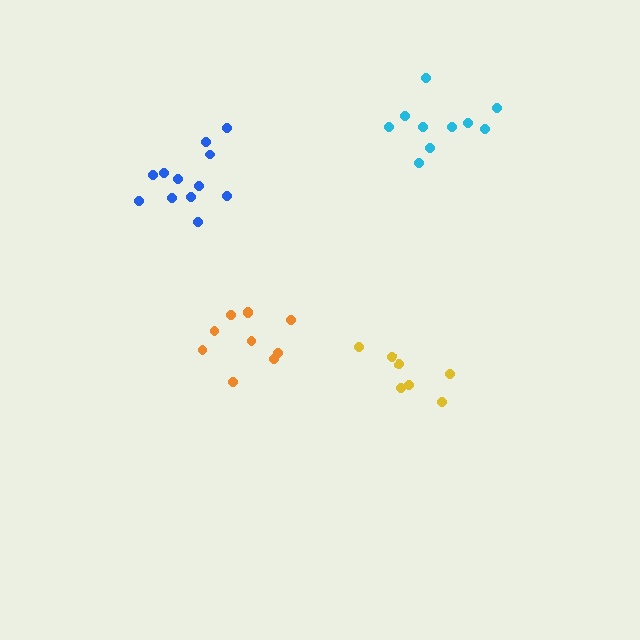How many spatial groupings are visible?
There are 4 spatial groupings.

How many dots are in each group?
Group 1: 10 dots, Group 2: 7 dots, Group 3: 10 dots, Group 4: 12 dots (39 total).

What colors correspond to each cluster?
The clusters are colored: cyan, yellow, orange, blue.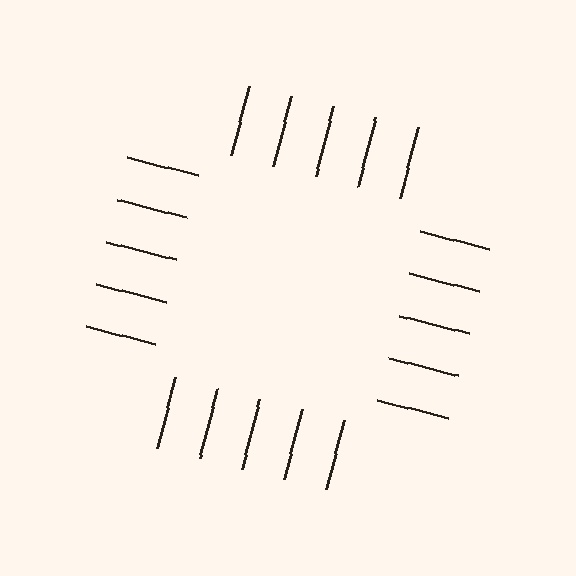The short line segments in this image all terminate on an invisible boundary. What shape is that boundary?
An illusory square — the line segments terminate on its edges but no continuous stroke is drawn.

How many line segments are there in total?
20 — 5 along each of the 4 edges.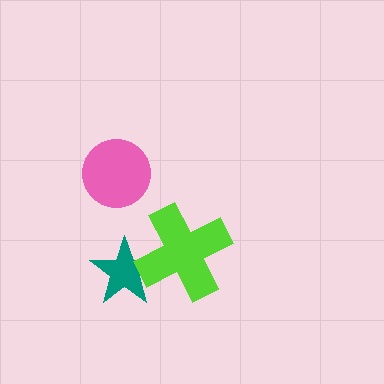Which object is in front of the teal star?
The lime cross is in front of the teal star.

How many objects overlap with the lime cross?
1 object overlaps with the lime cross.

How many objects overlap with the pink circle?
0 objects overlap with the pink circle.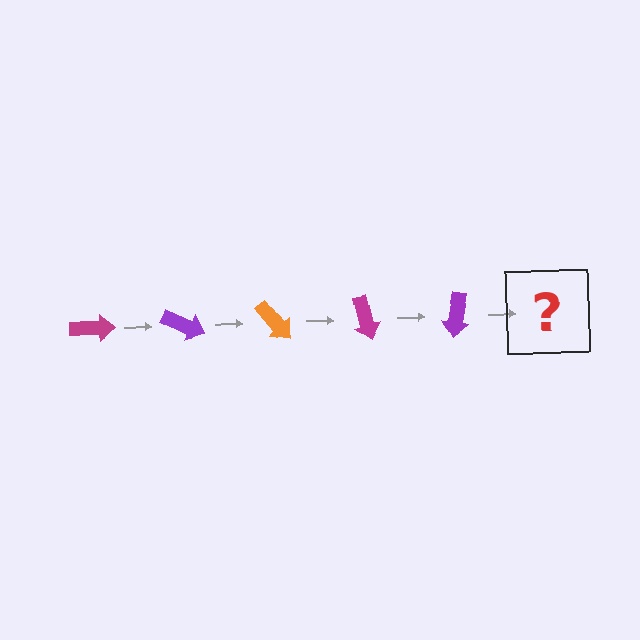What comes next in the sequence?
The next element should be an orange arrow, rotated 125 degrees from the start.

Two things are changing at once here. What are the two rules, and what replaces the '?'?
The two rules are that it rotates 25 degrees each step and the color cycles through magenta, purple, and orange. The '?' should be an orange arrow, rotated 125 degrees from the start.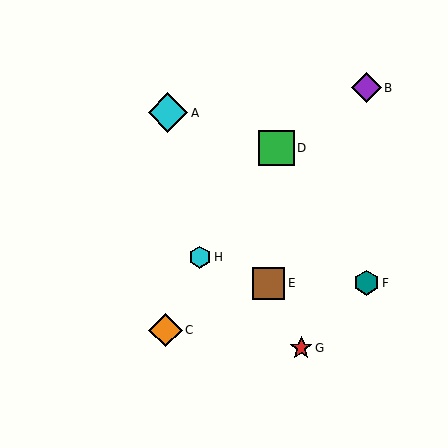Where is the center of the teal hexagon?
The center of the teal hexagon is at (367, 283).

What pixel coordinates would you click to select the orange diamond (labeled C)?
Click at (166, 330) to select the orange diamond C.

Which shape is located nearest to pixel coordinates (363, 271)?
The teal hexagon (labeled F) at (367, 283) is nearest to that location.